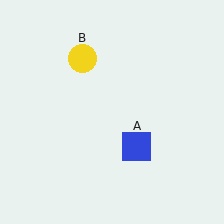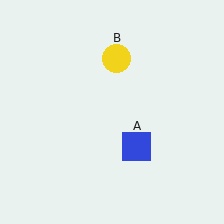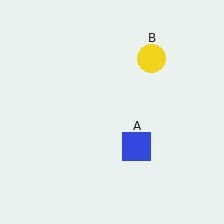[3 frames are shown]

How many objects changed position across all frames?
1 object changed position: yellow circle (object B).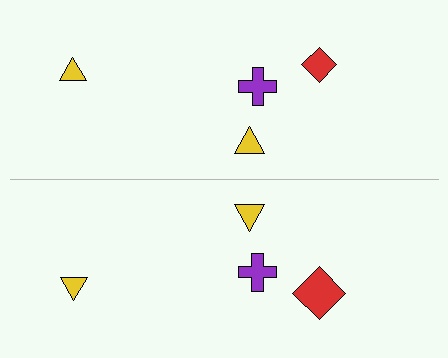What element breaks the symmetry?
The red diamond on the bottom side has a different size than its mirror counterpart.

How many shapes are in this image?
There are 8 shapes in this image.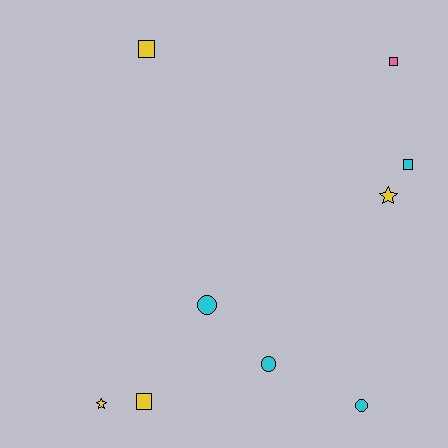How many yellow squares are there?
There are 2 yellow squares.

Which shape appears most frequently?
Square, with 4 objects.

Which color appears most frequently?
Cyan, with 4 objects.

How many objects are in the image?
There are 9 objects.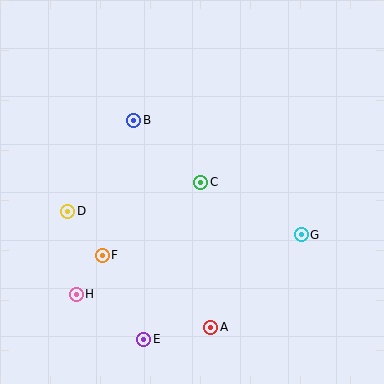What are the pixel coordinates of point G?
Point G is at (301, 235).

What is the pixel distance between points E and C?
The distance between E and C is 167 pixels.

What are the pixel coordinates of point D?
Point D is at (68, 211).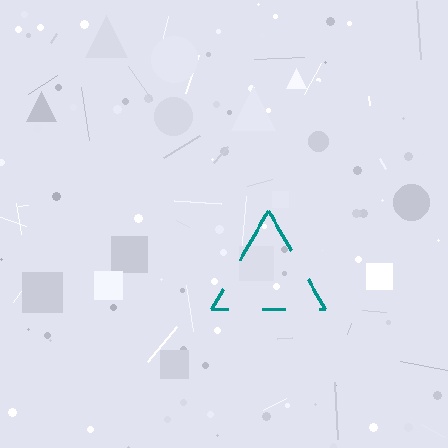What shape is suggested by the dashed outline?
The dashed outline suggests a triangle.